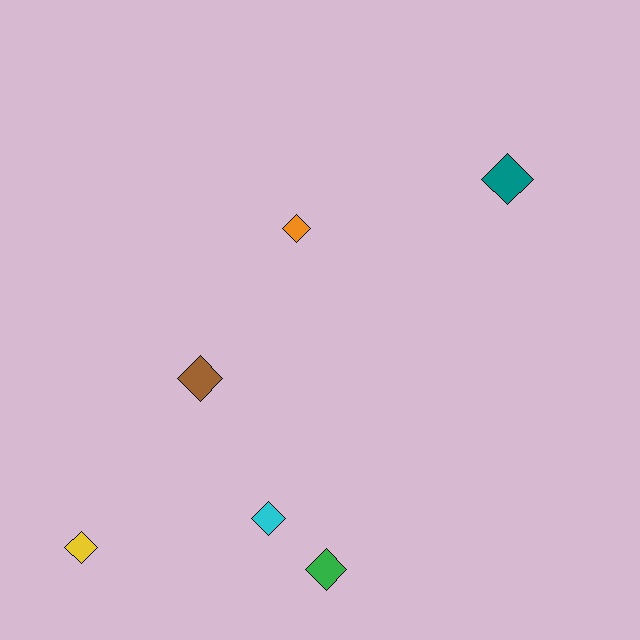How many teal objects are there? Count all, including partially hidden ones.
There is 1 teal object.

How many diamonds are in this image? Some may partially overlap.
There are 6 diamonds.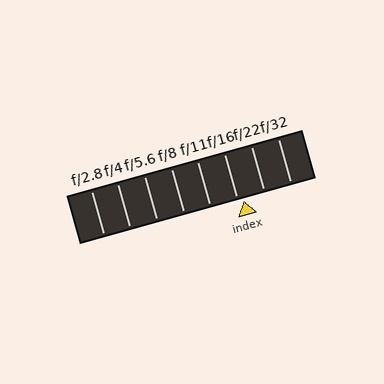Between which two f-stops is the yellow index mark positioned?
The index mark is between f/16 and f/22.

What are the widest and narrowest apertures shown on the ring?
The widest aperture shown is f/2.8 and the narrowest is f/32.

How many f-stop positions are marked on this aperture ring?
There are 8 f-stop positions marked.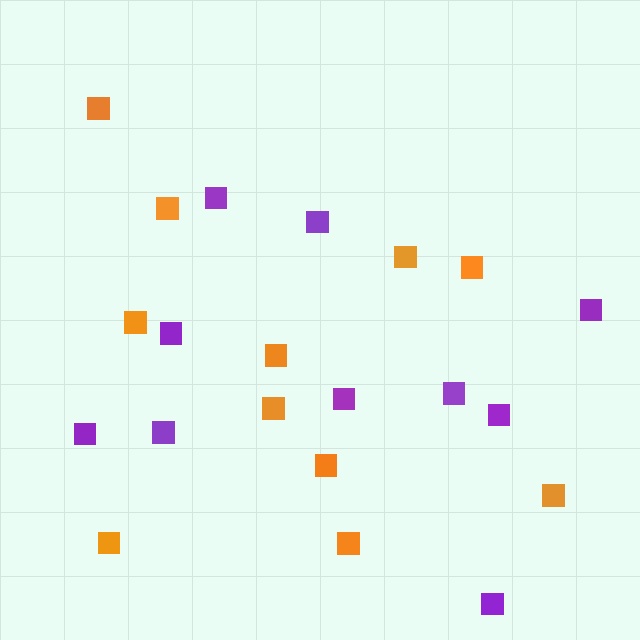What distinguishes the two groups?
There are 2 groups: one group of orange squares (11) and one group of purple squares (10).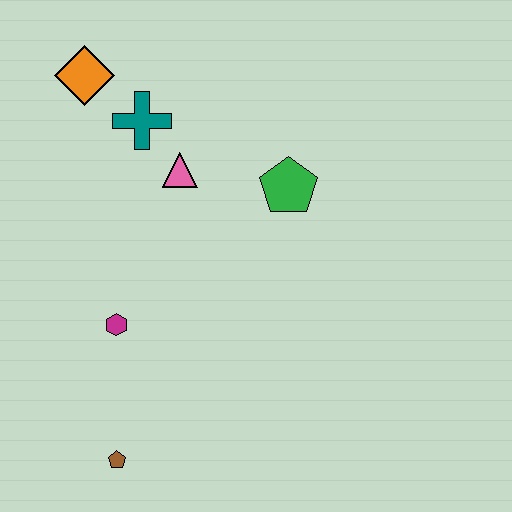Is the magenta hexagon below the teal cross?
Yes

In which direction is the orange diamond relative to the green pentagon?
The orange diamond is to the left of the green pentagon.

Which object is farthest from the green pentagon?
The brown pentagon is farthest from the green pentagon.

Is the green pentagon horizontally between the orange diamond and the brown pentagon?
No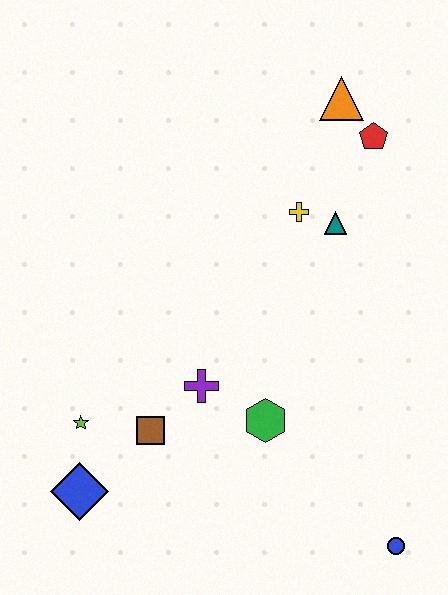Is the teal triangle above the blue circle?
Yes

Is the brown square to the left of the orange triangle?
Yes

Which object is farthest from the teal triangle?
The blue diamond is farthest from the teal triangle.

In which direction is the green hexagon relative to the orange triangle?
The green hexagon is below the orange triangle.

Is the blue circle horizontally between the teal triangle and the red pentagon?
No